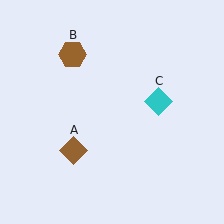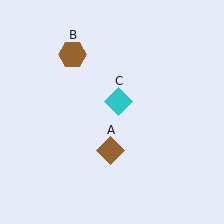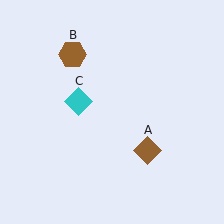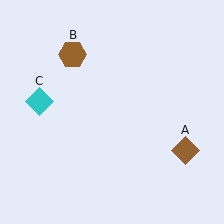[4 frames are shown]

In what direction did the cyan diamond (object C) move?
The cyan diamond (object C) moved left.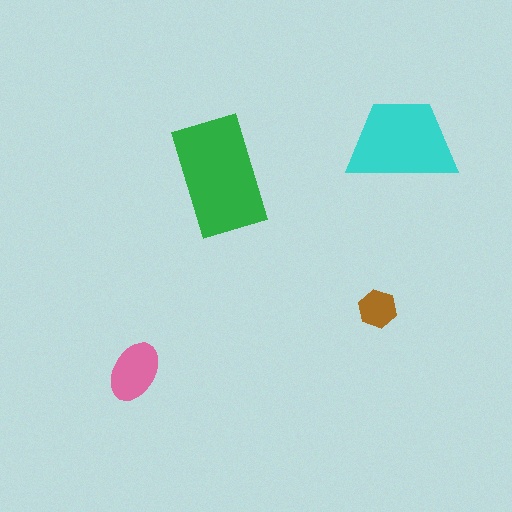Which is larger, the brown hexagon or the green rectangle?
The green rectangle.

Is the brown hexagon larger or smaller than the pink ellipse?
Smaller.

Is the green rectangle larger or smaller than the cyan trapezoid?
Larger.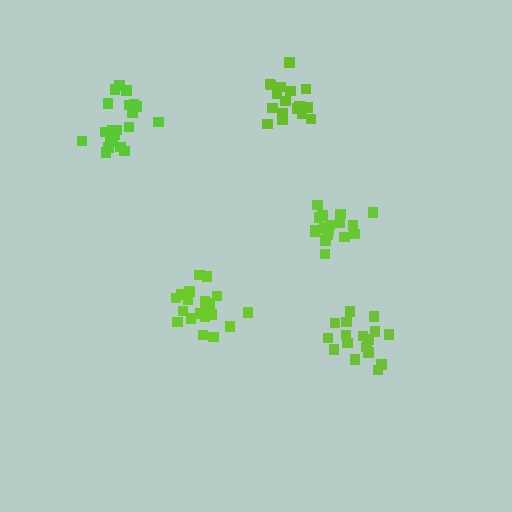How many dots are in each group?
Group 1: 18 dots, Group 2: 21 dots, Group 3: 19 dots, Group 4: 21 dots, Group 5: 18 dots (97 total).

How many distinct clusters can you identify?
There are 5 distinct clusters.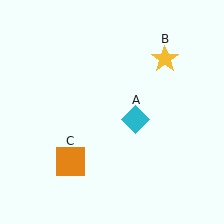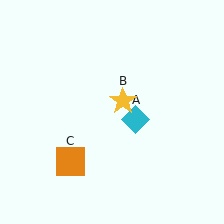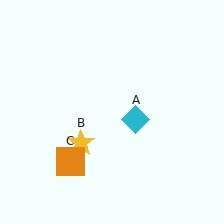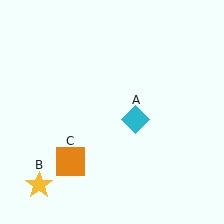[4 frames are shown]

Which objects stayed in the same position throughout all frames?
Cyan diamond (object A) and orange square (object C) remained stationary.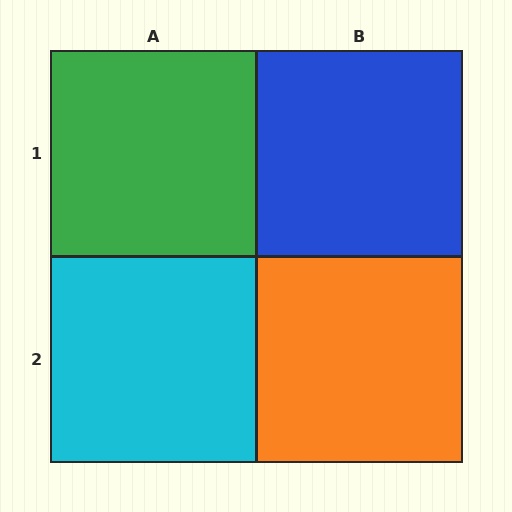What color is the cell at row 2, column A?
Cyan.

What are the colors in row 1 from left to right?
Green, blue.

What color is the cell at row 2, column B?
Orange.